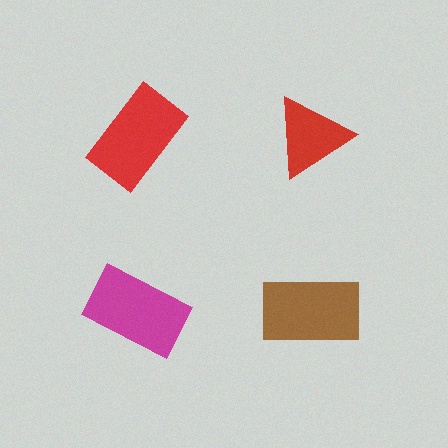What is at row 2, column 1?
A magenta rectangle.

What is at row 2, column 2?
A brown rectangle.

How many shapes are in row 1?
2 shapes.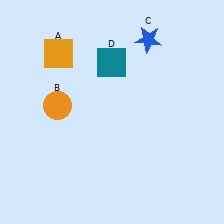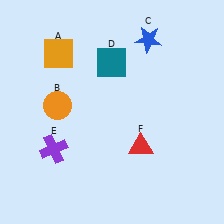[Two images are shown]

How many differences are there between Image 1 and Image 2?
There are 2 differences between the two images.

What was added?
A purple cross (E), a red triangle (F) were added in Image 2.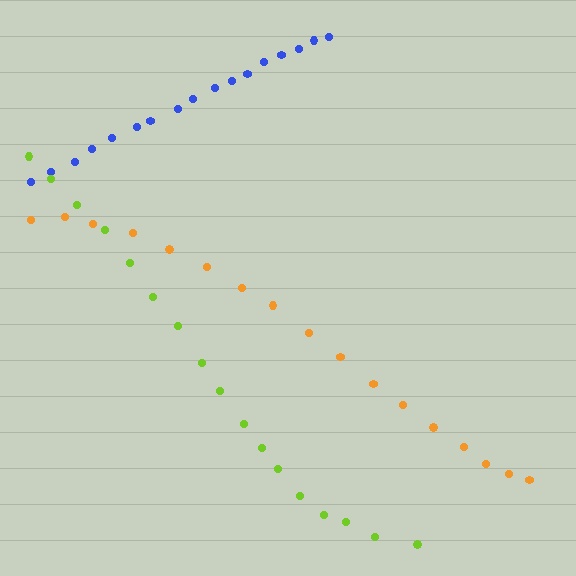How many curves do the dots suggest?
There are 3 distinct paths.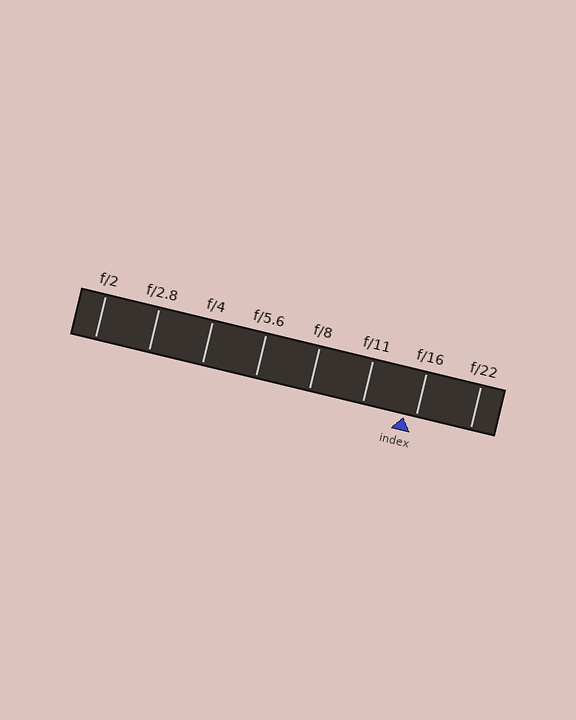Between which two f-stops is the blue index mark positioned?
The index mark is between f/11 and f/16.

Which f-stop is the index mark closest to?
The index mark is closest to f/16.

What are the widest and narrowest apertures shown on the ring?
The widest aperture shown is f/2 and the narrowest is f/22.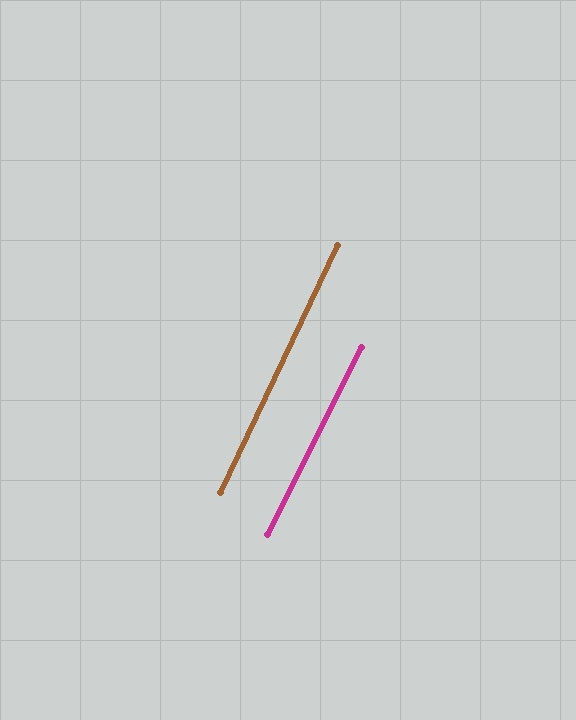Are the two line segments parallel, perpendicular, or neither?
Parallel — their directions differ by only 1.5°.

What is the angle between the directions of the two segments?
Approximately 1 degree.